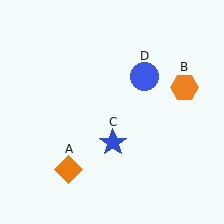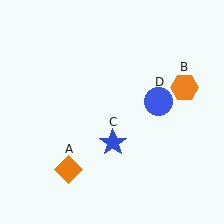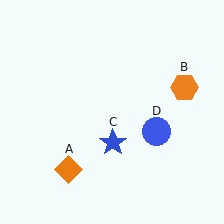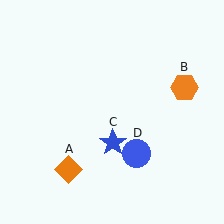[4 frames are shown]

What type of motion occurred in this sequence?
The blue circle (object D) rotated clockwise around the center of the scene.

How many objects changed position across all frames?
1 object changed position: blue circle (object D).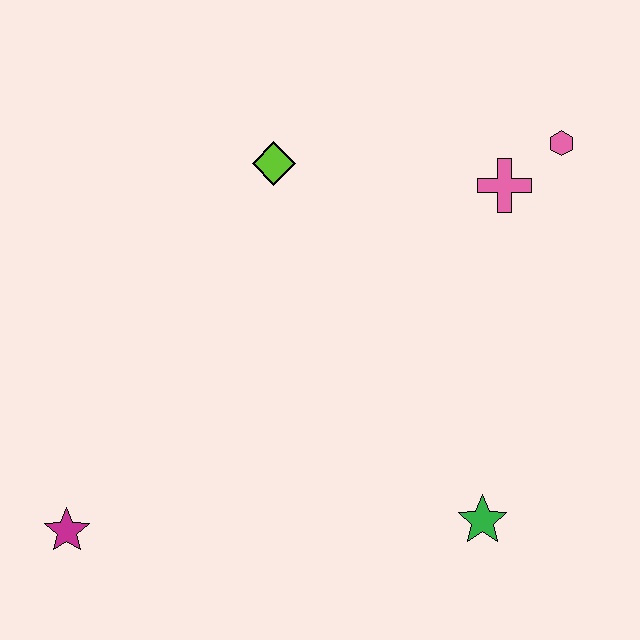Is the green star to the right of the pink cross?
No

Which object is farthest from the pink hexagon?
The magenta star is farthest from the pink hexagon.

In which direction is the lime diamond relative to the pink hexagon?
The lime diamond is to the left of the pink hexagon.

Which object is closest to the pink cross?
The pink hexagon is closest to the pink cross.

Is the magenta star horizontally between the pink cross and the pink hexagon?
No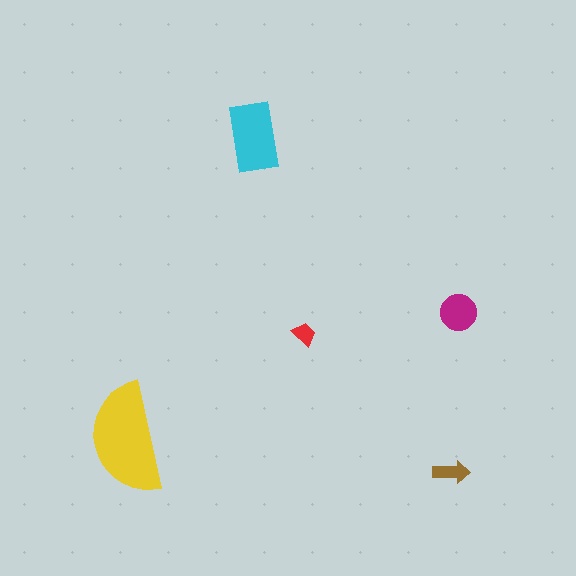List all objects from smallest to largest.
The red trapezoid, the brown arrow, the magenta circle, the cyan rectangle, the yellow semicircle.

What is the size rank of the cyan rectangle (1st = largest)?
2nd.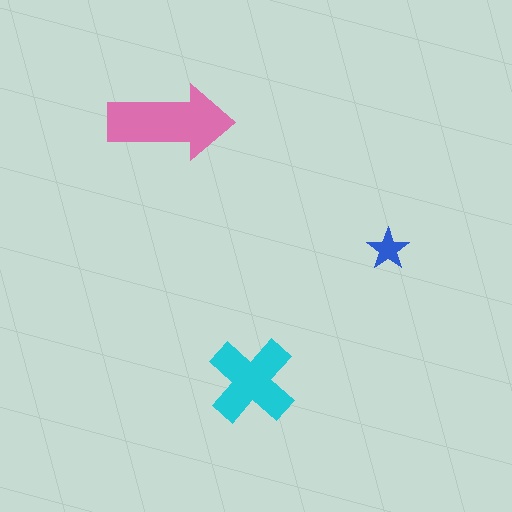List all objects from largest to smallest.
The pink arrow, the cyan cross, the blue star.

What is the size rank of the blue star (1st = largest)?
3rd.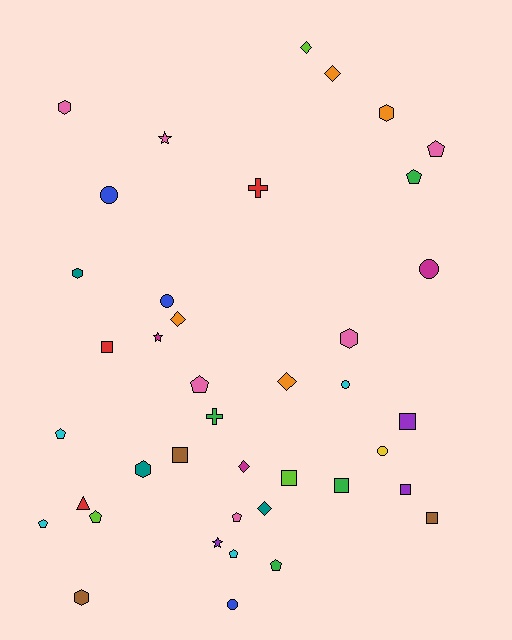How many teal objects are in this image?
There are 3 teal objects.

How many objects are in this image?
There are 40 objects.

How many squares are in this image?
There are 7 squares.